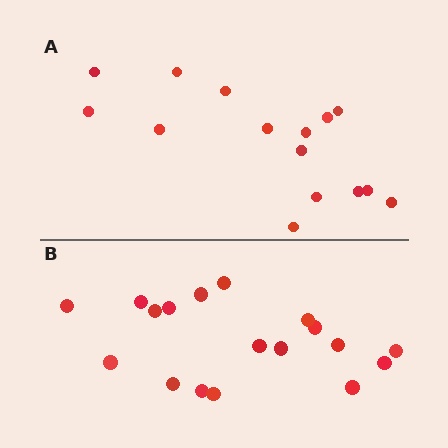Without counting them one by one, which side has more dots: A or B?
Region B (the bottom region) has more dots.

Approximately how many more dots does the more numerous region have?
Region B has just a few more — roughly 2 or 3 more dots than region A.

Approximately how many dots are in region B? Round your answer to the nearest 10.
About 20 dots. (The exact count is 18, which rounds to 20.)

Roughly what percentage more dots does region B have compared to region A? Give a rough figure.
About 20% more.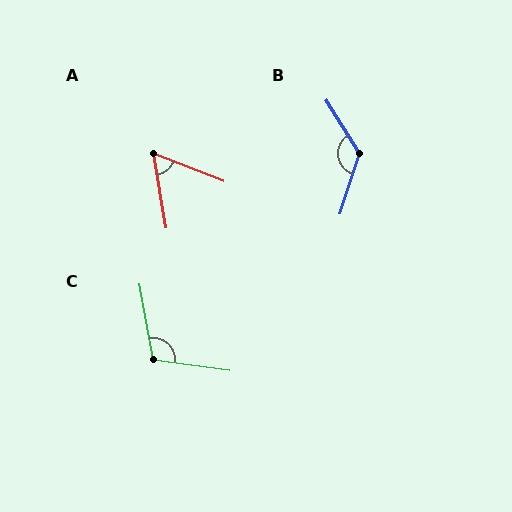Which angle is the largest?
B, at approximately 131 degrees.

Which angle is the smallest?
A, at approximately 59 degrees.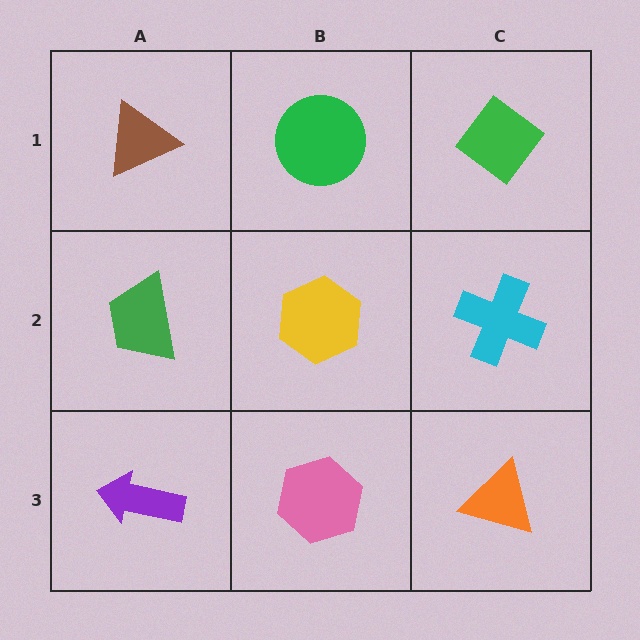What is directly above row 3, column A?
A green trapezoid.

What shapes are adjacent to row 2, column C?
A green diamond (row 1, column C), an orange triangle (row 3, column C), a yellow hexagon (row 2, column B).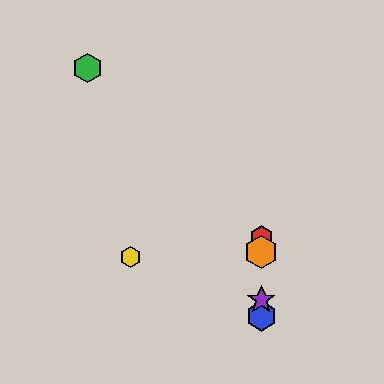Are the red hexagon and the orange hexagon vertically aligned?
Yes, both are at x≈261.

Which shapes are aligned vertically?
The red hexagon, the blue hexagon, the purple star, the orange hexagon are aligned vertically.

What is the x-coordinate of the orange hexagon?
The orange hexagon is at x≈261.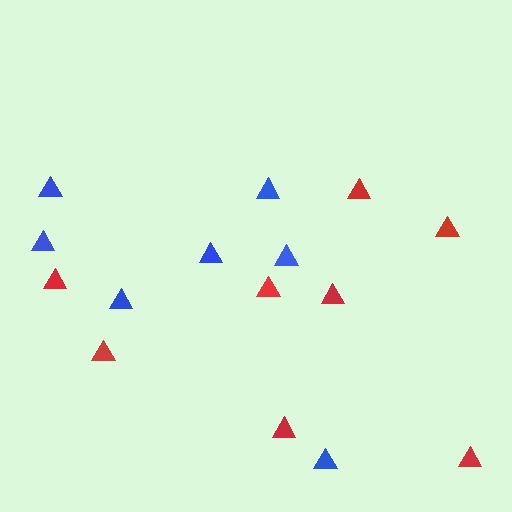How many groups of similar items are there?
There are 2 groups: one group of red triangles (8) and one group of blue triangles (7).